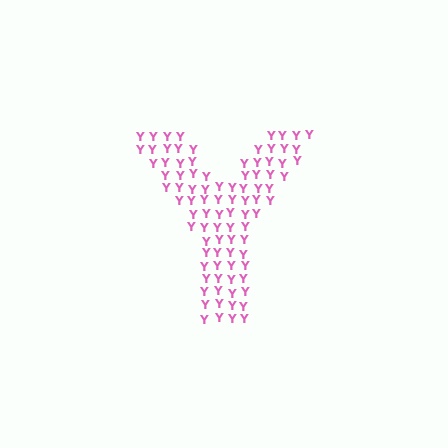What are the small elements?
The small elements are letter Y's.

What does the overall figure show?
The overall figure shows the letter Y.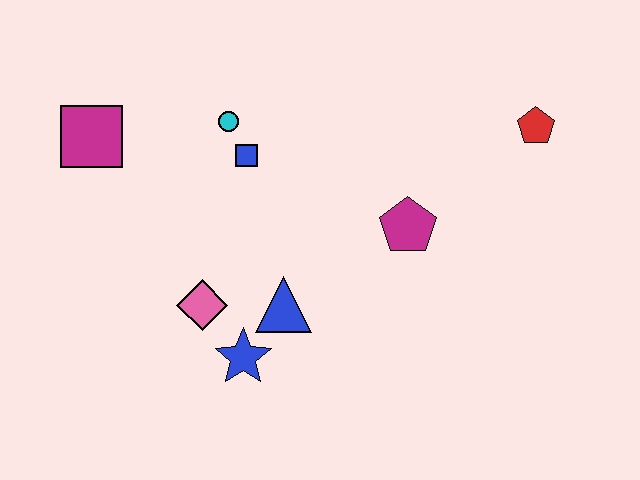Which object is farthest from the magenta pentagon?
The magenta square is farthest from the magenta pentagon.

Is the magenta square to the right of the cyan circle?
No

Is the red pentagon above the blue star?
Yes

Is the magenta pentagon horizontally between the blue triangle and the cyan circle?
No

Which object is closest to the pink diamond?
The blue star is closest to the pink diamond.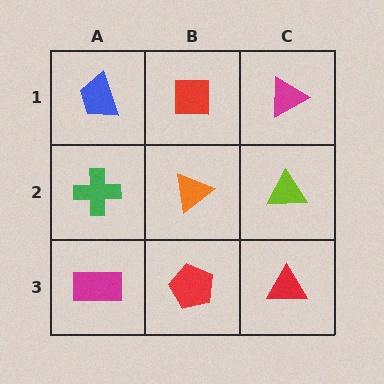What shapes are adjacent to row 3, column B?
An orange triangle (row 2, column B), a magenta rectangle (row 3, column A), a red triangle (row 3, column C).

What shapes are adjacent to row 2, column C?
A magenta triangle (row 1, column C), a red triangle (row 3, column C), an orange triangle (row 2, column B).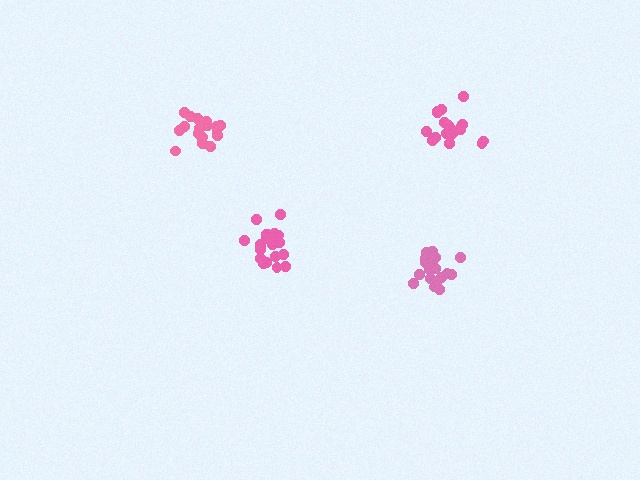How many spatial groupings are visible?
There are 4 spatial groupings.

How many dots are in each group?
Group 1: 20 dots, Group 2: 18 dots, Group 3: 19 dots, Group 4: 18 dots (75 total).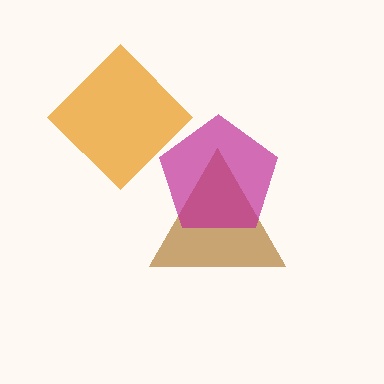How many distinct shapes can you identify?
There are 3 distinct shapes: a brown triangle, a magenta pentagon, an orange diamond.